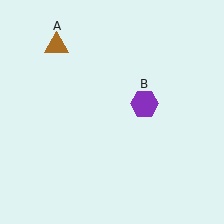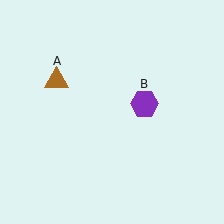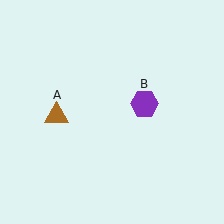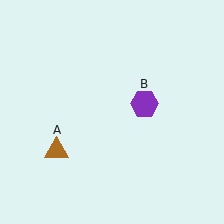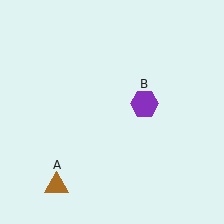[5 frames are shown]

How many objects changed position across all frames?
1 object changed position: brown triangle (object A).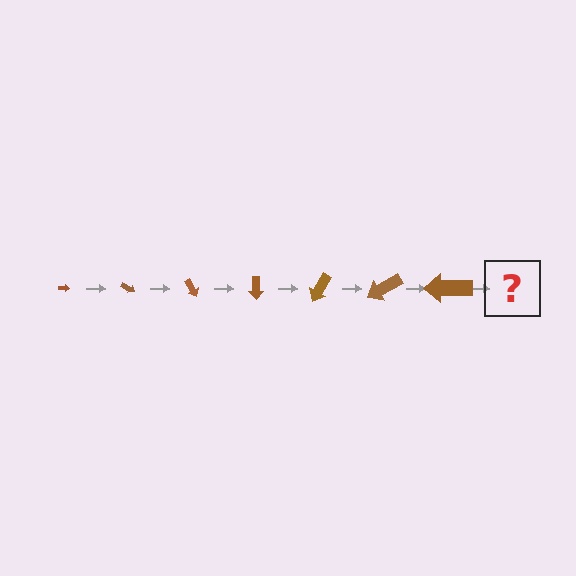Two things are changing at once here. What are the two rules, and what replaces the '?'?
The two rules are that the arrow grows larger each step and it rotates 30 degrees each step. The '?' should be an arrow, larger than the previous one and rotated 210 degrees from the start.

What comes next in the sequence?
The next element should be an arrow, larger than the previous one and rotated 210 degrees from the start.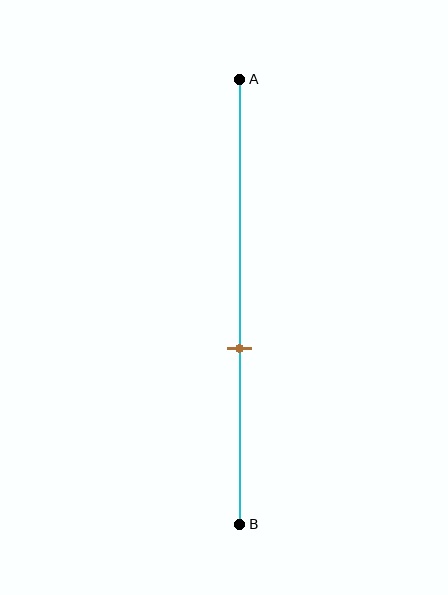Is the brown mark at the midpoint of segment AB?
No, the mark is at about 60% from A, not at the 50% midpoint.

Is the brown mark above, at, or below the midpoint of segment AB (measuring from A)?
The brown mark is below the midpoint of segment AB.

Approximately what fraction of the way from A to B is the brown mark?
The brown mark is approximately 60% of the way from A to B.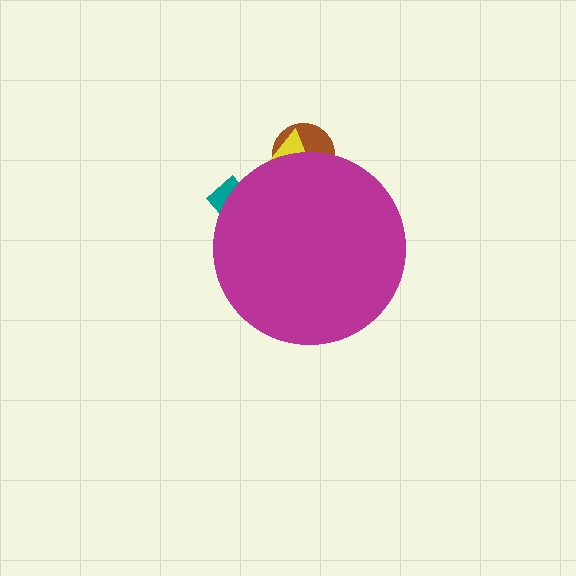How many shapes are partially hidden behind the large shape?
3 shapes are partially hidden.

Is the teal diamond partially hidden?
Yes, the teal diamond is partially hidden behind the magenta circle.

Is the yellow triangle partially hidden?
Yes, the yellow triangle is partially hidden behind the magenta circle.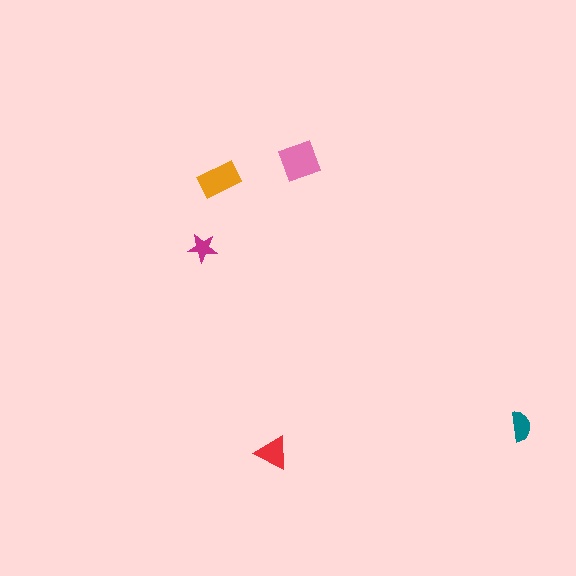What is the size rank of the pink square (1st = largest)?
1st.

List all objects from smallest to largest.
The magenta star, the teal semicircle, the red triangle, the orange rectangle, the pink square.